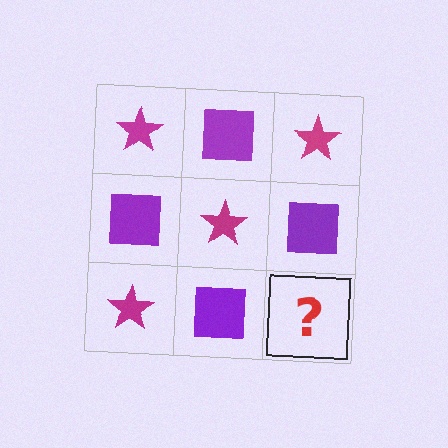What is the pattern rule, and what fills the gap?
The rule is that it alternates magenta star and purple square in a checkerboard pattern. The gap should be filled with a magenta star.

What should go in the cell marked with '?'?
The missing cell should contain a magenta star.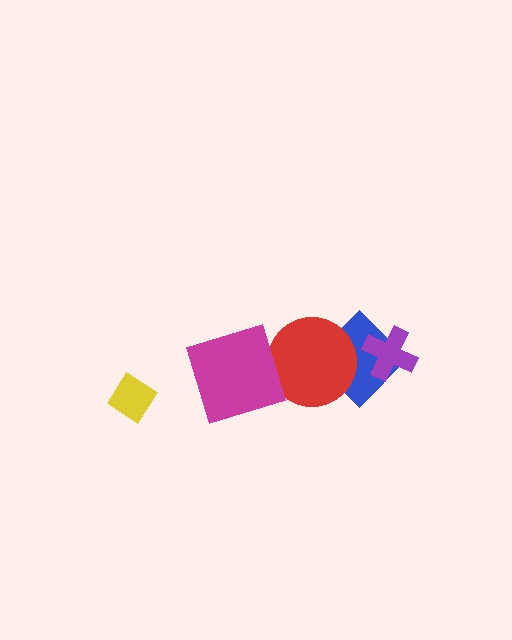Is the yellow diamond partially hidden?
No, no other shape covers it.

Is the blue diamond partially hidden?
Yes, it is partially covered by another shape.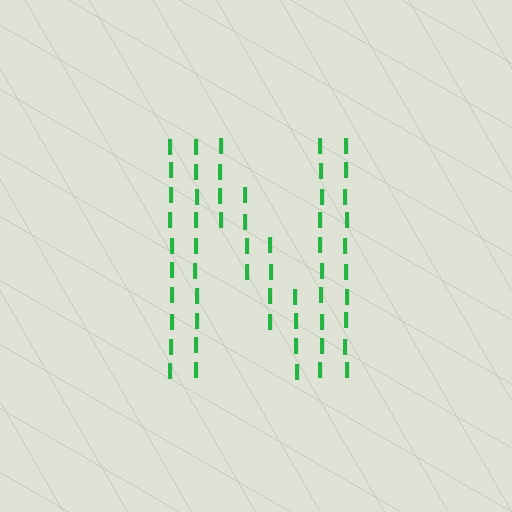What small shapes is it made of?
It is made of small letter I's.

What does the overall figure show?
The overall figure shows the letter N.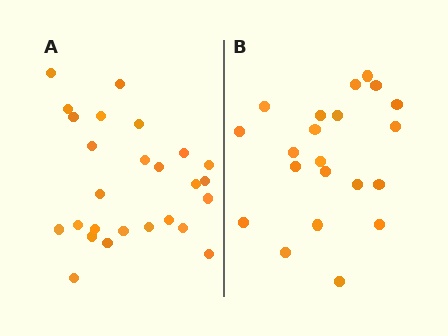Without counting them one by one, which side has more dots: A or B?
Region A (the left region) has more dots.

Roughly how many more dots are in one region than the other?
Region A has about 5 more dots than region B.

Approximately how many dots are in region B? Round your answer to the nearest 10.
About 20 dots. (The exact count is 21, which rounds to 20.)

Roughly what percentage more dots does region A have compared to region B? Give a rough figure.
About 25% more.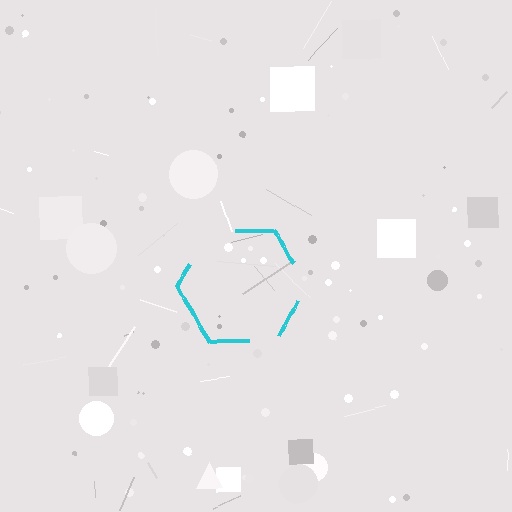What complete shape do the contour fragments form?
The contour fragments form a hexagon.